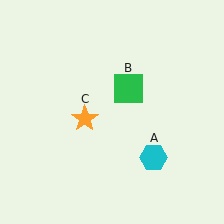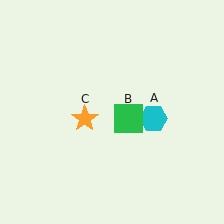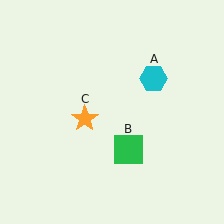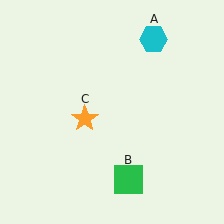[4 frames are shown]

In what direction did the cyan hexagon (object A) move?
The cyan hexagon (object A) moved up.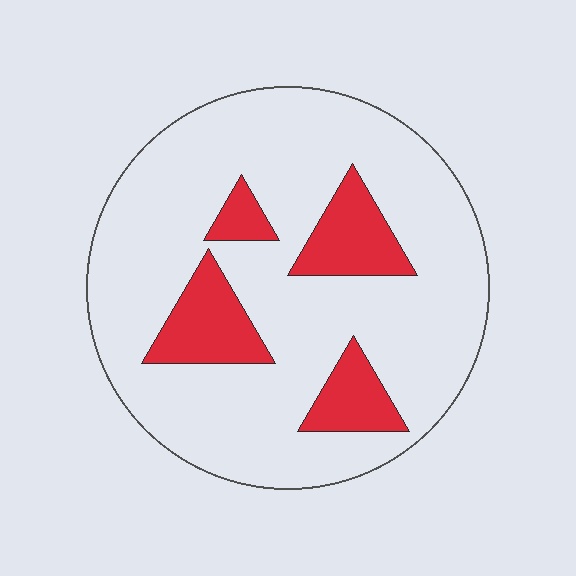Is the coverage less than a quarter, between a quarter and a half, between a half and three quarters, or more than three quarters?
Less than a quarter.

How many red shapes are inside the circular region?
4.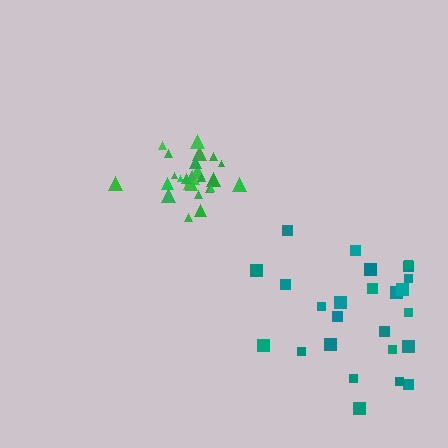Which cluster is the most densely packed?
Green.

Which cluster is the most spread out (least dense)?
Teal.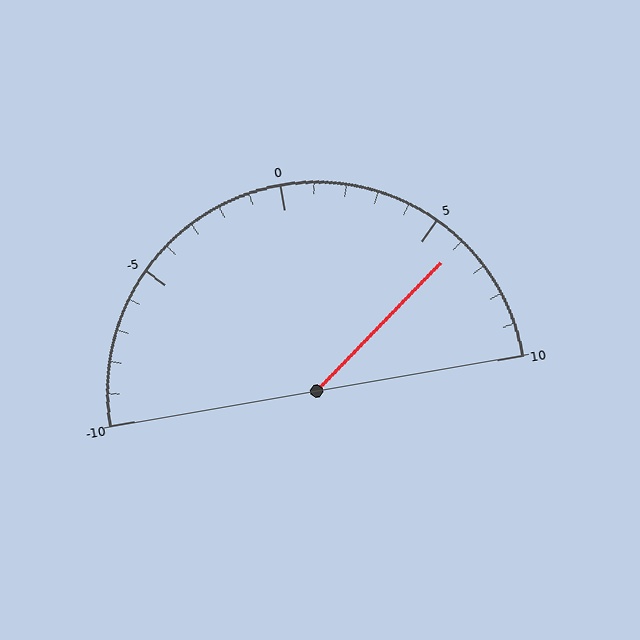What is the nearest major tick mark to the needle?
The nearest major tick mark is 5.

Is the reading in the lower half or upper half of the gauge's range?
The reading is in the upper half of the range (-10 to 10).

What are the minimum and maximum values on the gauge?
The gauge ranges from -10 to 10.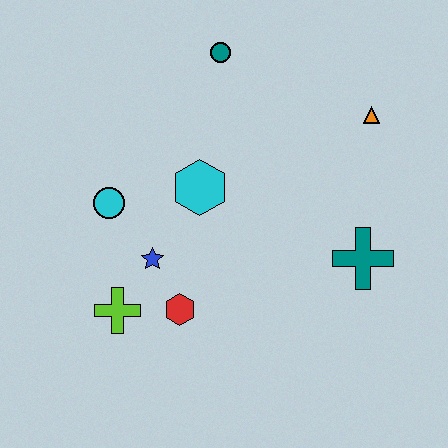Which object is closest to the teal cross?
The orange triangle is closest to the teal cross.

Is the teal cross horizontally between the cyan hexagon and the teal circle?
No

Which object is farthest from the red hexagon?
The orange triangle is farthest from the red hexagon.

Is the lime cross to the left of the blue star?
Yes